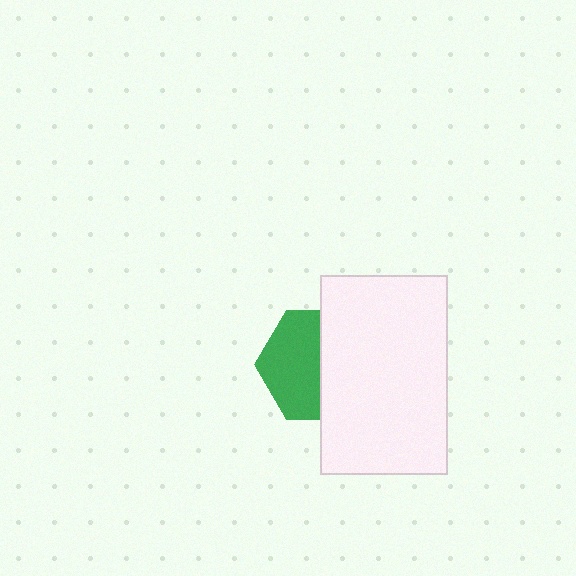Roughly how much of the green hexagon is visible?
About half of it is visible (roughly 52%).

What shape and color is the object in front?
The object in front is a white rectangle.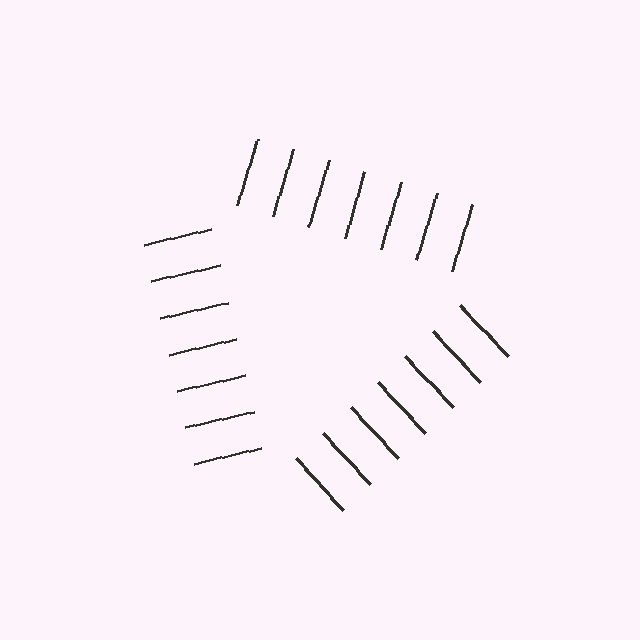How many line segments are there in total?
21 — 7 along each of the 3 edges.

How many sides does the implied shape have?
3 sides — the line-ends trace a triangle.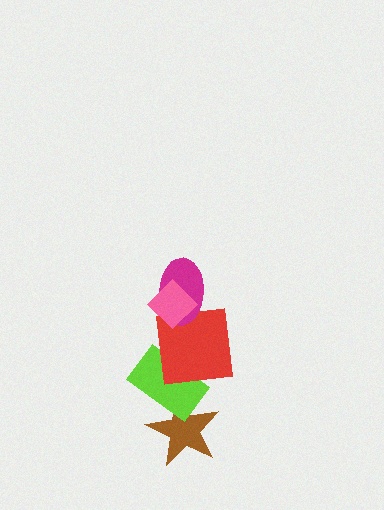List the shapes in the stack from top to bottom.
From top to bottom: the pink diamond, the magenta ellipse, the red square, the lime rectangle, the brown star.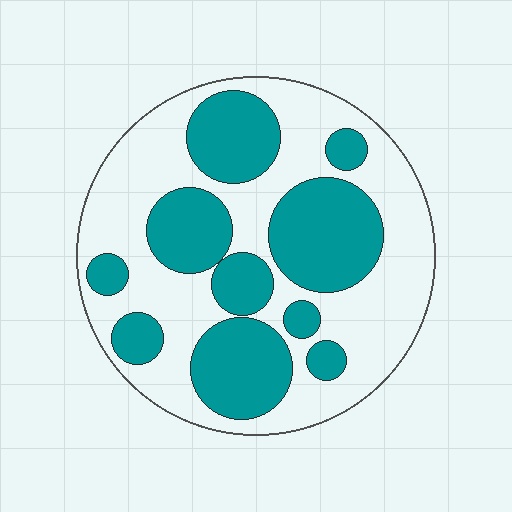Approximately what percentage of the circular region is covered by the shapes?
Approximately 40%.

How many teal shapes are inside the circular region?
10.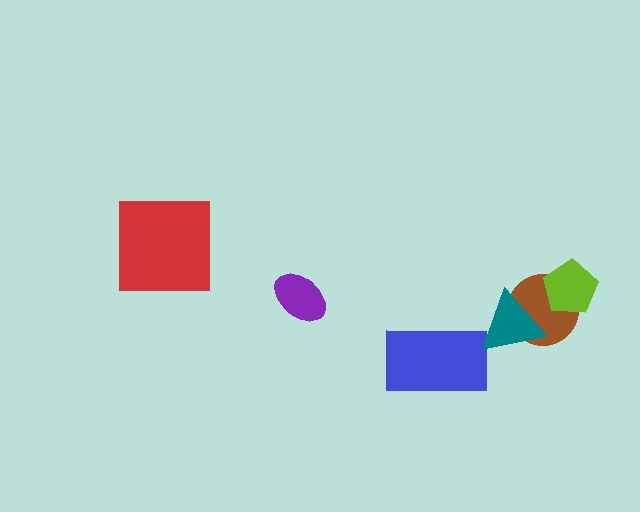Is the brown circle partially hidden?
Yes, it is partially covered by another shape.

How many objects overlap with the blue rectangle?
0 objects overlap with the blue rectangle.